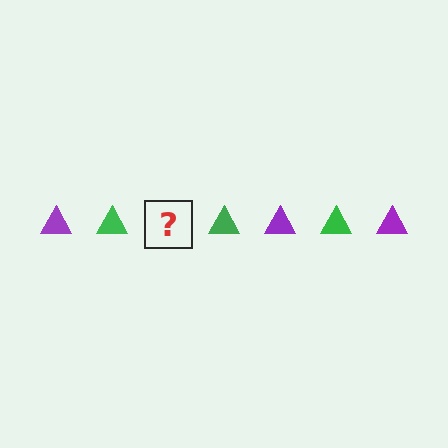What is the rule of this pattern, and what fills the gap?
The rule is that the pattern cycles through purple, green triangles. The gap should be filled with a purple triangle.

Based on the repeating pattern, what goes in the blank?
The blank should be a purple triangle.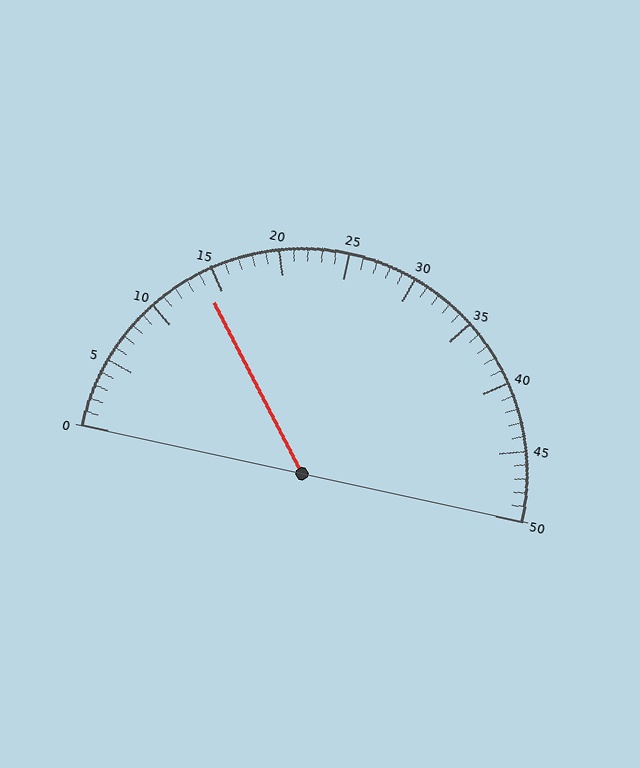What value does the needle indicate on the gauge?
The needle indicates approximately 14.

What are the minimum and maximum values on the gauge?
The gauge ranges from 0 to 50.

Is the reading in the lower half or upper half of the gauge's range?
The reading is in the lower half of the range (0 to 50).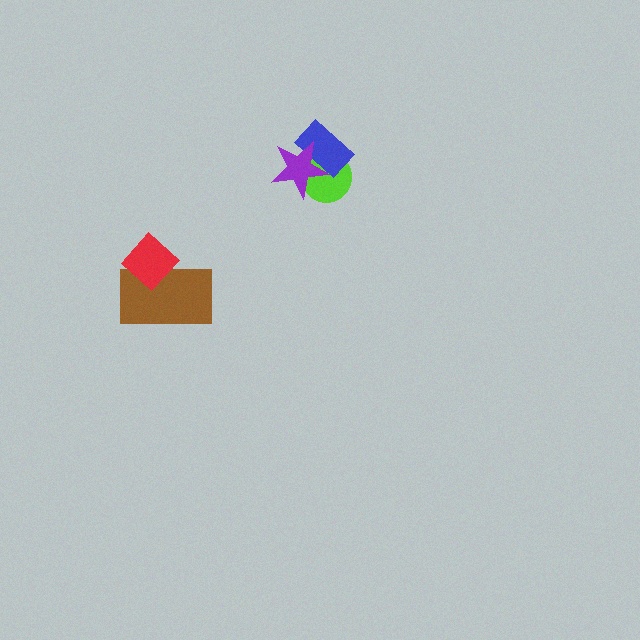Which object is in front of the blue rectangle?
The purple star is in front of the blue rectangle.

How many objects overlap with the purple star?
2 objects overlap with the purple star.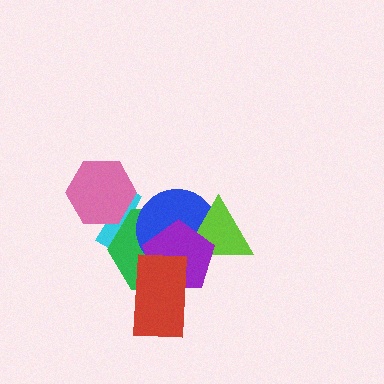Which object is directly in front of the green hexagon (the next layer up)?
The blue circle is directly in front of the green hexagon.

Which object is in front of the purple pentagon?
The red rectangle is in front of the purple pentagon.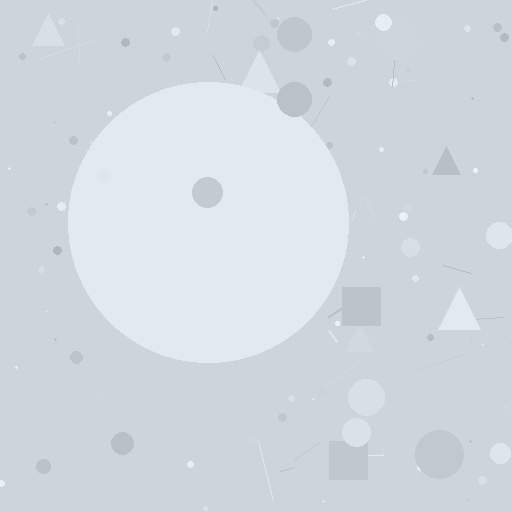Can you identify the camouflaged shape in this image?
The camouflaged shape is a circle.